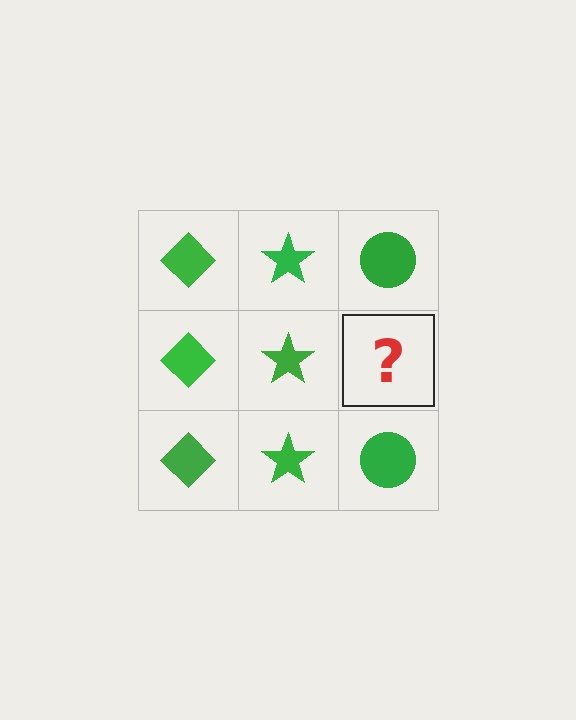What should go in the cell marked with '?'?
The missing cell should contain a green circle.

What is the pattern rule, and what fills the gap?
The rule is that each column has a consistent shape. The gap should be filled with a green circle.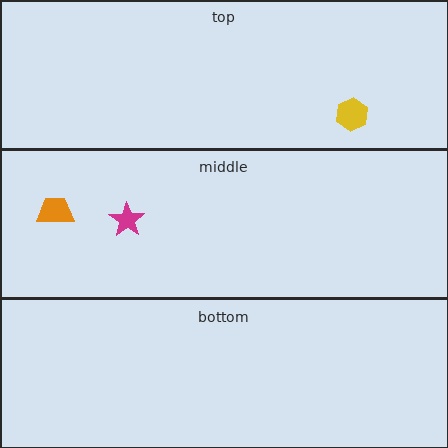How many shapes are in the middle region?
2.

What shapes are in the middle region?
The magenta star, the orange trapezoid.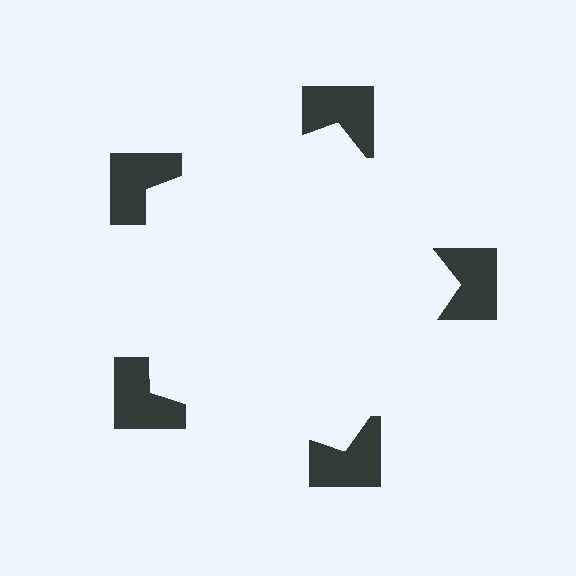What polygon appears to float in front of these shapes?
An illusory pentagon — its edges are inferred from the aligned wedge cuts in the notched squares, not physically drawn.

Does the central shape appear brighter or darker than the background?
It typically appears slightly brighter than the background, even though no actual brightness change is drawn.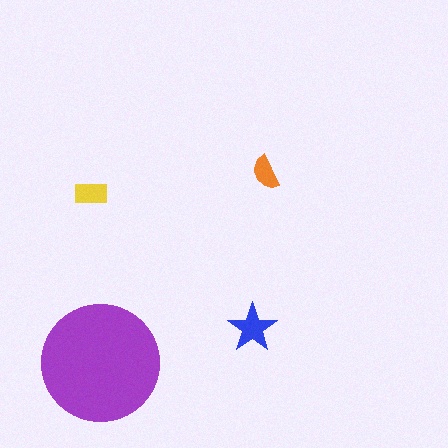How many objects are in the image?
There are 4 objects in the image.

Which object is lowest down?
The purple circle is bottommost.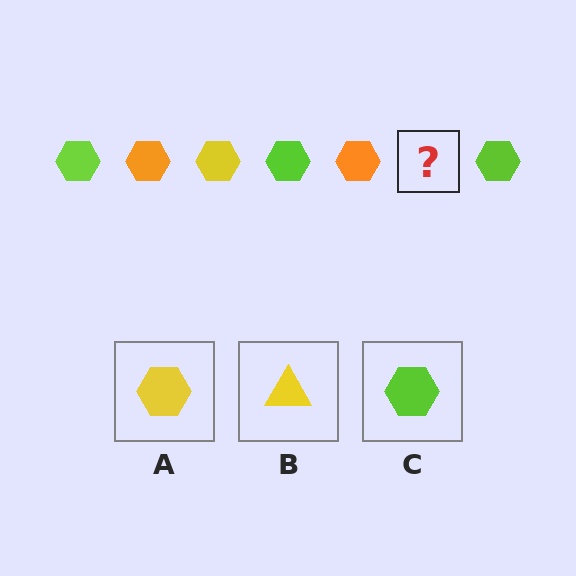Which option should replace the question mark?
Option A.